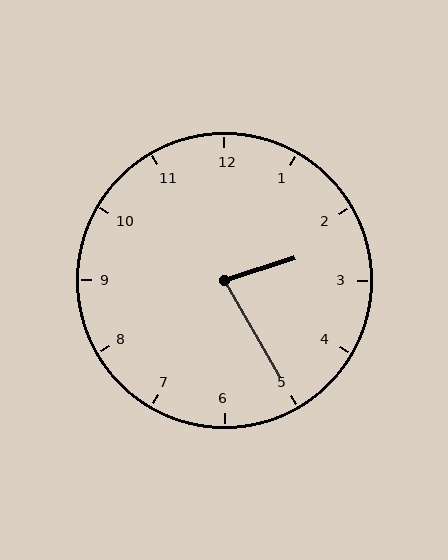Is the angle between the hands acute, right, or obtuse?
It is acute.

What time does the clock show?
2:25.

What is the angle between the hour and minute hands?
Approximately 78 degrees.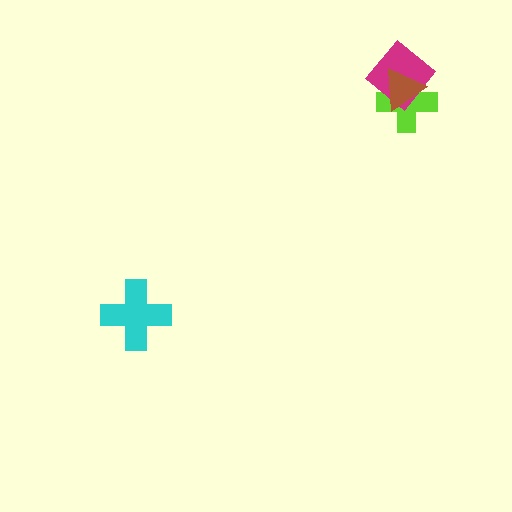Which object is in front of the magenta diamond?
The brown triangle is in front of the magenta diamond.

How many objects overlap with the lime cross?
2 objects overlap with the lime cross.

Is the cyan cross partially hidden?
No, no other shape covers it.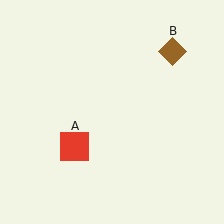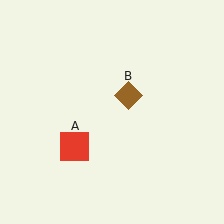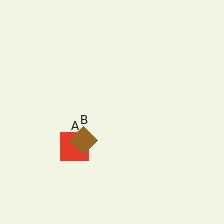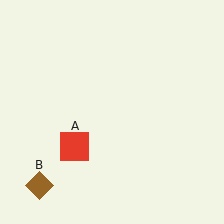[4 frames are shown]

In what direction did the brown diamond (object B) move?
The brown diamond (object B) moved down and to the left.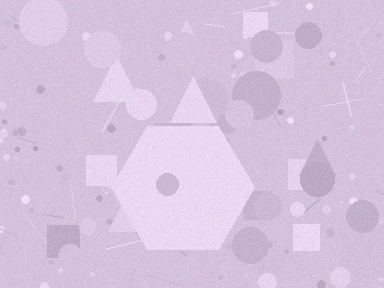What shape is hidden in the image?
A hexagon is hidden in the image.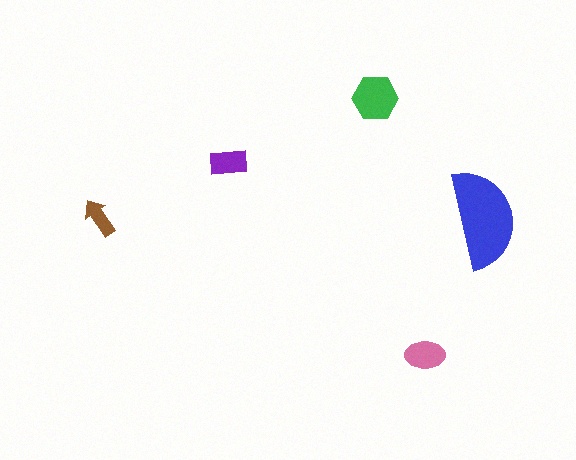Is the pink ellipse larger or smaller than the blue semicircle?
Smaller.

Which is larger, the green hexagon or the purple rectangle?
The green hexagon.